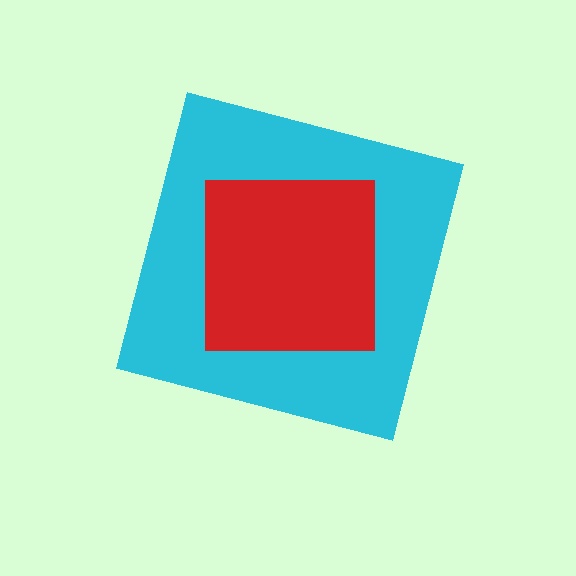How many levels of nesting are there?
2.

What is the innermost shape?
The red square.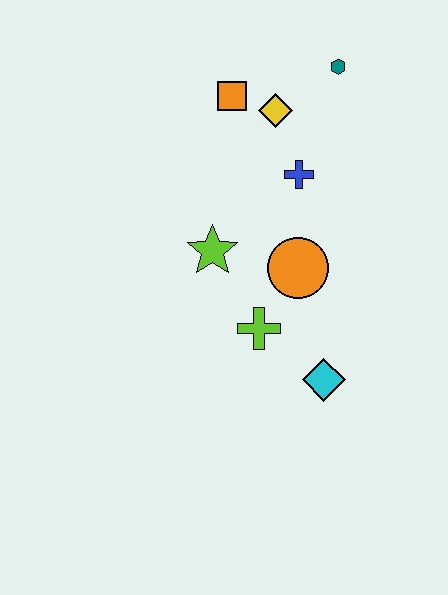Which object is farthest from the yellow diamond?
The cyan diamond is farthest from the yellow diamond.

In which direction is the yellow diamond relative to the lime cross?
The yellow diamond is above the lime cross.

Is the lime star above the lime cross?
Yes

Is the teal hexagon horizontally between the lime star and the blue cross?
No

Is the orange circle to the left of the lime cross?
No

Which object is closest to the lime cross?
The orange circle is closest to the lime cross.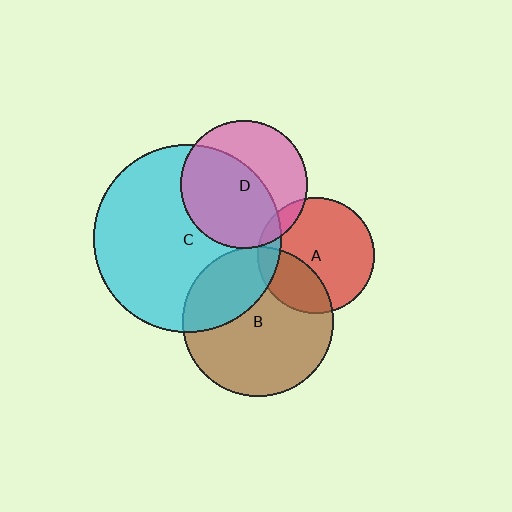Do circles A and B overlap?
Yes.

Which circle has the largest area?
Circle C (cyan).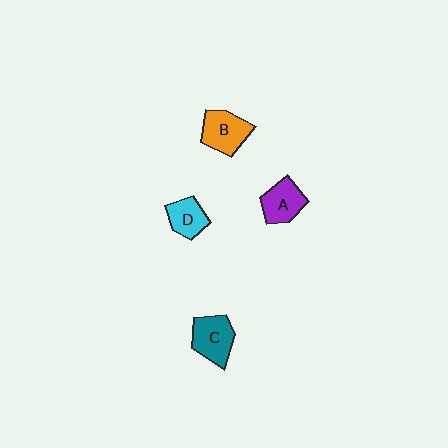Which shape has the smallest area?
Shape D (cyan).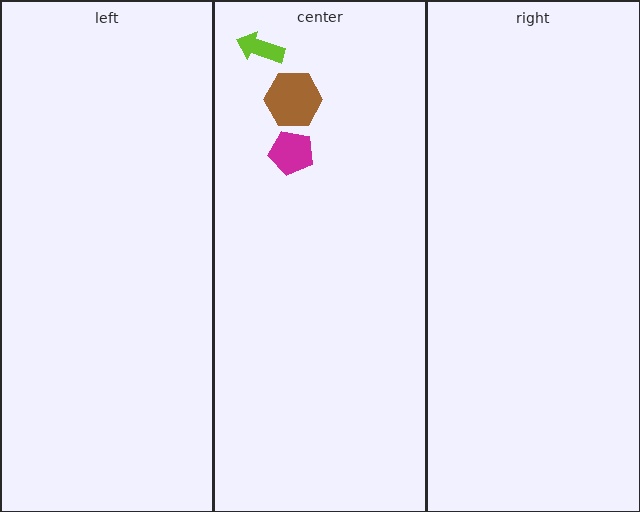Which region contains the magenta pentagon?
The center region.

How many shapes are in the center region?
3.